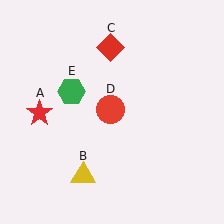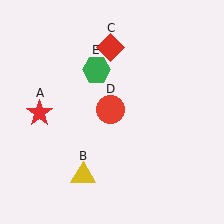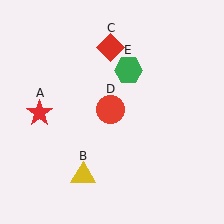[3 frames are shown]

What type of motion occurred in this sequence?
The green hexagon (object E) rotated clockwise around the center of the scene.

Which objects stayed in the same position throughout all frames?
Red star (object A) and yellow triangle (object B) and red diamond (object C) and red circle (object D) remained stationary.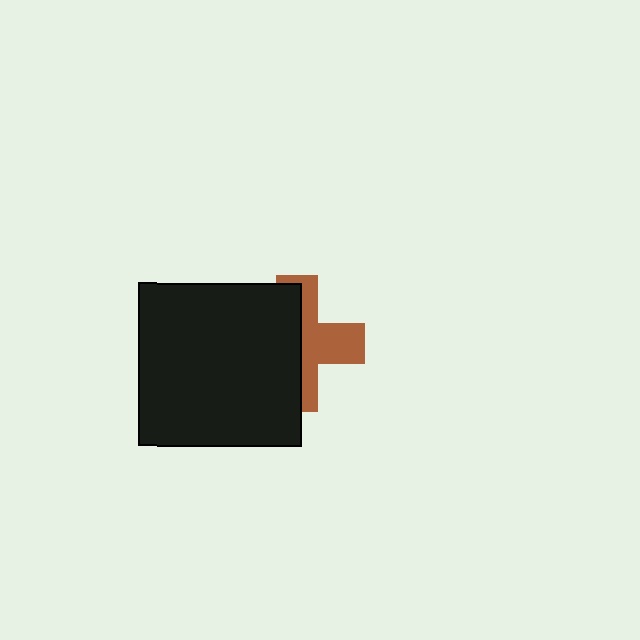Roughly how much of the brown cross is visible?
About half of it is visible (roughly 45%).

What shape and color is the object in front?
The object in front is a black square.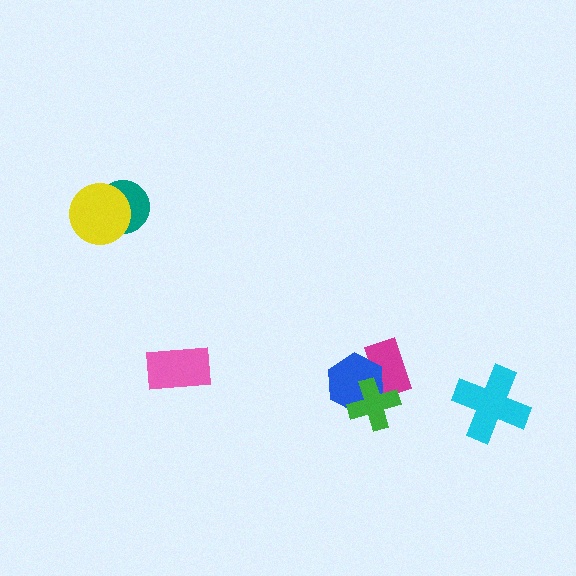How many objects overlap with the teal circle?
1 object overlaps with the teal circle.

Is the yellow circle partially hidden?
No, no other shape covers it.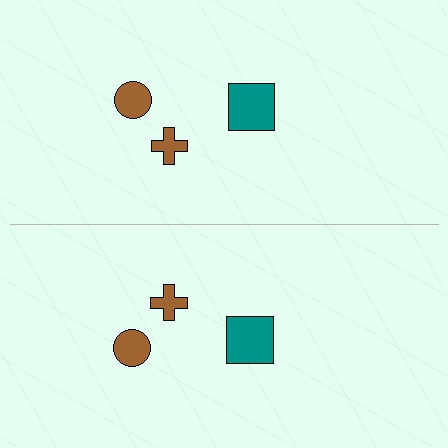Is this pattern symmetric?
Yes, this pattern has bilateral (reflection) symmetry.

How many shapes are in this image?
There are 6 shapes in this image.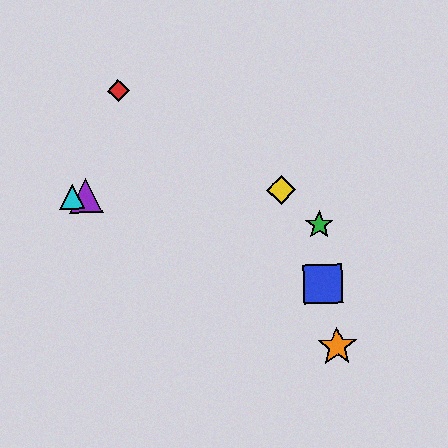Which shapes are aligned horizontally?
The yellow diamond, the purple triangle, the cyan triangle are aligned horizontally.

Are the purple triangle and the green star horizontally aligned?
No, the purple triangle is at y≈196 and the green star is at y≈225.